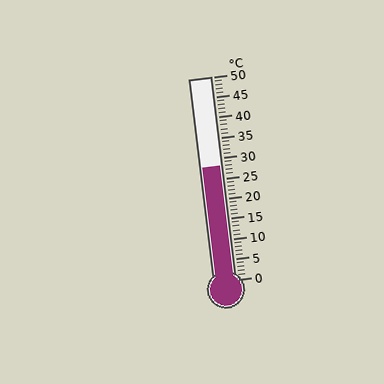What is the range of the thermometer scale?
The thermometer scale ranges from 0°C to 50°C.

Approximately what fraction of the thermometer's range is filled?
The thermometer is filled to approximately 55% of its range.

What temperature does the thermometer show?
The thermometer shows approximately 28°C.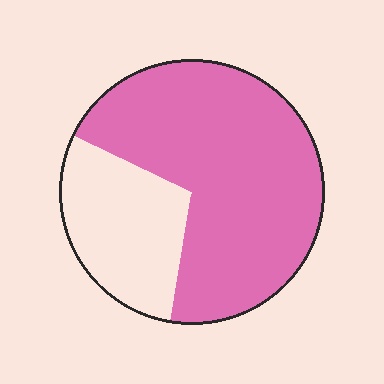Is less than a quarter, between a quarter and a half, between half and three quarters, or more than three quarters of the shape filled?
Between half and three quarters.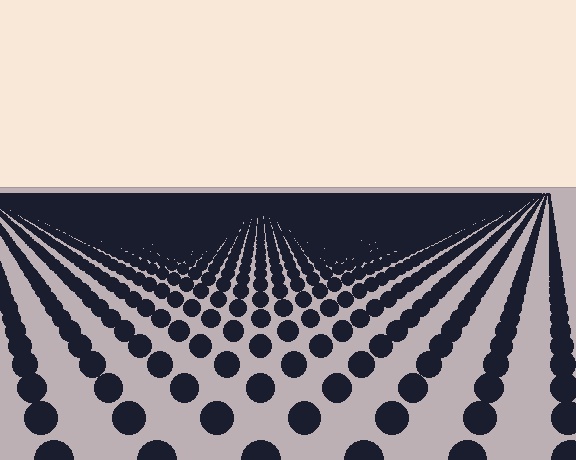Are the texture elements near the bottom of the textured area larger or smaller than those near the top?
Larger. Near the bottom, elements are closer to the viewer and appear at a bigger on-screen size.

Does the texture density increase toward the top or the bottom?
Density increases toward the top.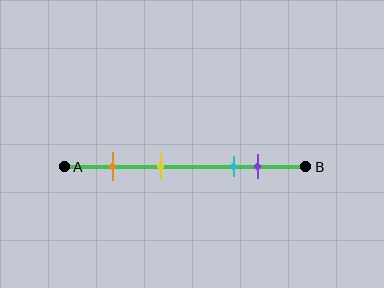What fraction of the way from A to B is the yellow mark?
The yellow mark is approximately 40% (0.4) of the way from A to B.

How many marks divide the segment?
There are 4 marks dividing the segment.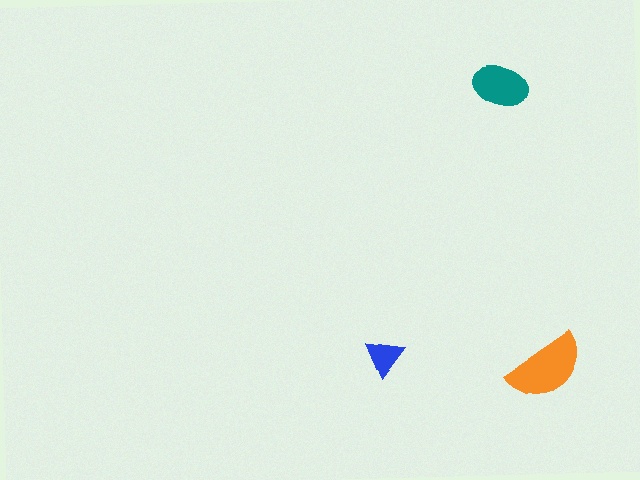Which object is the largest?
The orange semicircle.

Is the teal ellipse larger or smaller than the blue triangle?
Larger.